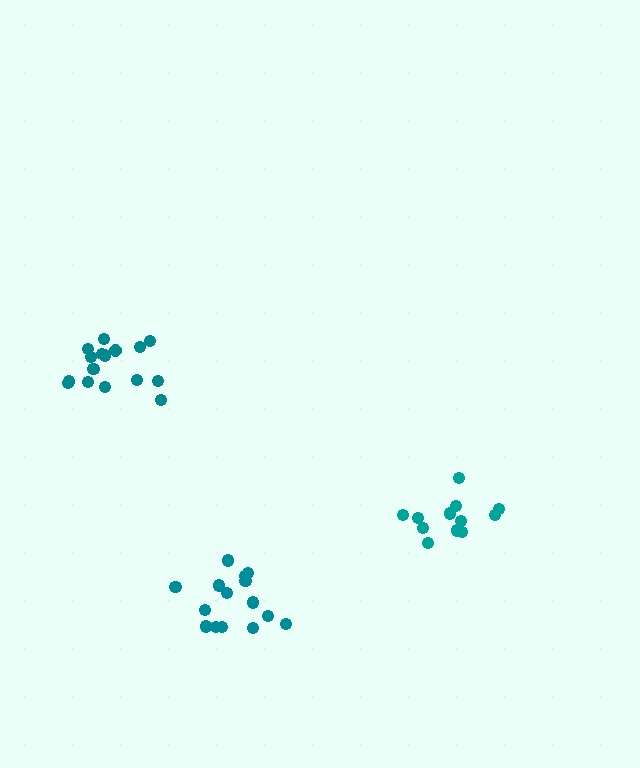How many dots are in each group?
Group 1: 16 dots, Group 2: 12 dots, Group 3: 15 dots (43 total).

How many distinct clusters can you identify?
There are 3 distinct clusters.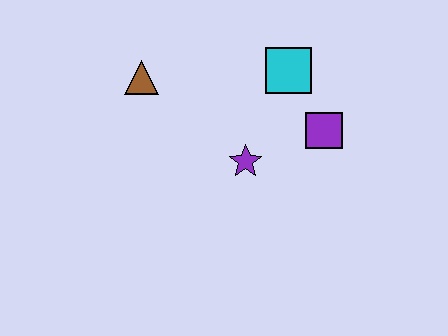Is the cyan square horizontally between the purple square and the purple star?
Yes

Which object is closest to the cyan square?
The purple square is closest to the cyan square.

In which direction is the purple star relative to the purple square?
The purple star is to the left of the purple square.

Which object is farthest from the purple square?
The brown triangle is farthest from the purple square.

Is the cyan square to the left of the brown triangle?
No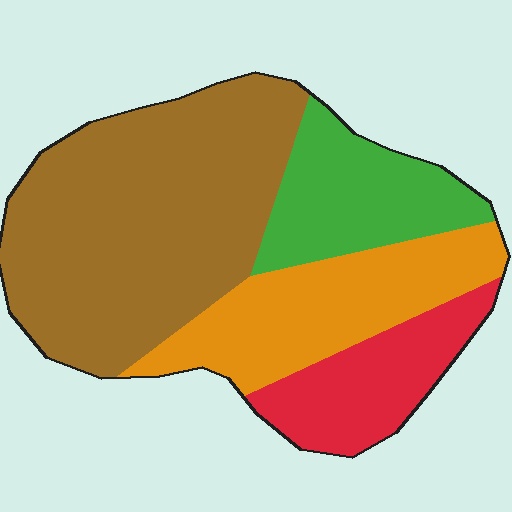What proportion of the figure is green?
Green covers 17% of the figure.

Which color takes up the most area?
Brown, at roughly 45%.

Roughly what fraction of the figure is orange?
Orange takes up about one fifth (1/5) of the figure.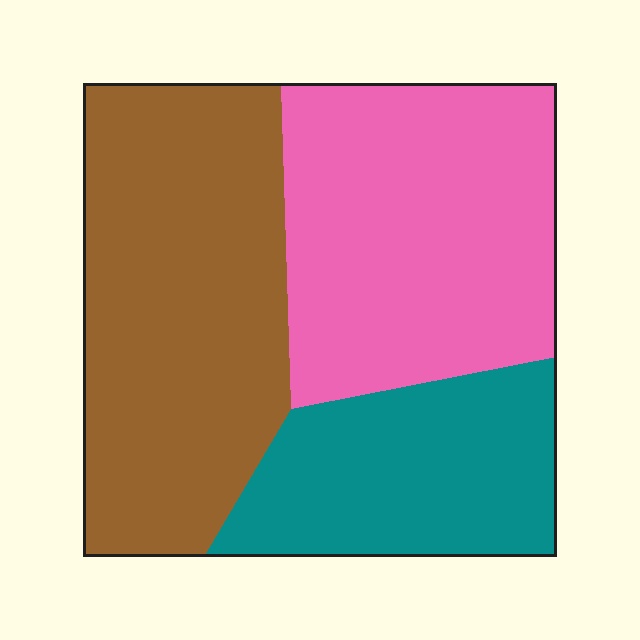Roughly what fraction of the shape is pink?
Pink takes up about three eighths (3/8) of the shape.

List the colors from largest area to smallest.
From largest to smallest: brown, pink, teal.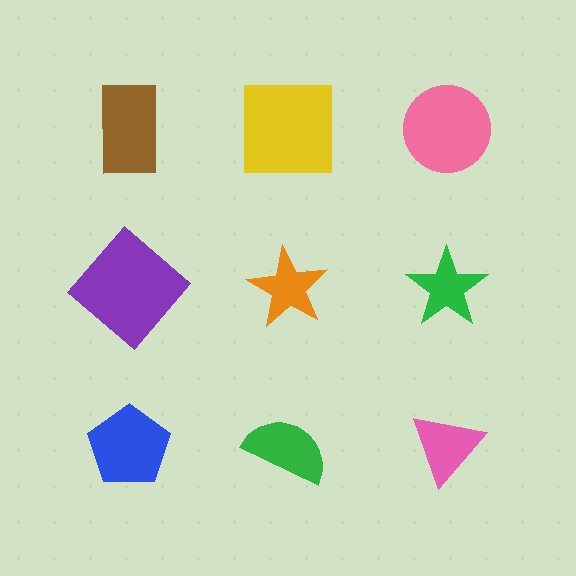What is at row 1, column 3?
A pink circle.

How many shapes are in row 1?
3 shapes.